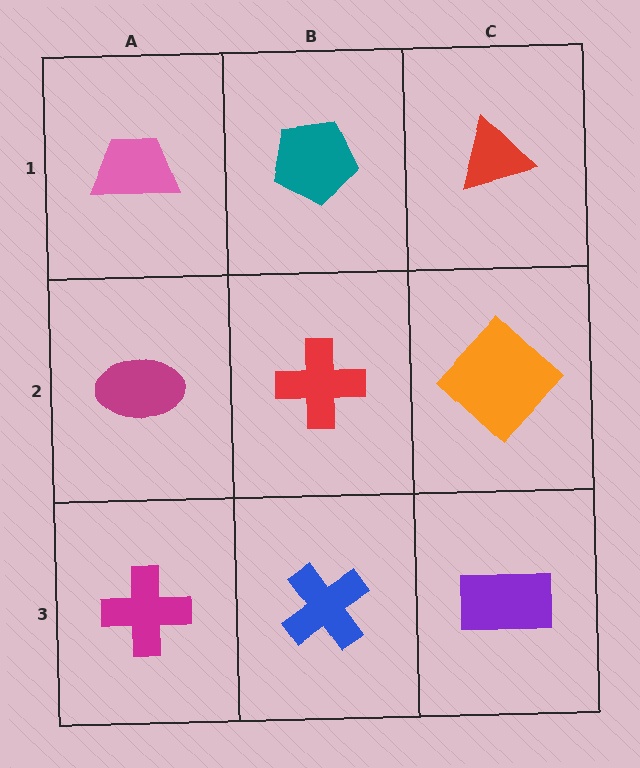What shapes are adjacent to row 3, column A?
A magenta ellipse (row 2, column A), a blue cross (row 3, column B).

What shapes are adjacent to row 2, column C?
A red triangle (row 1, column C), a purple rectangle (row 3, column C), a red cross (row 2, column B).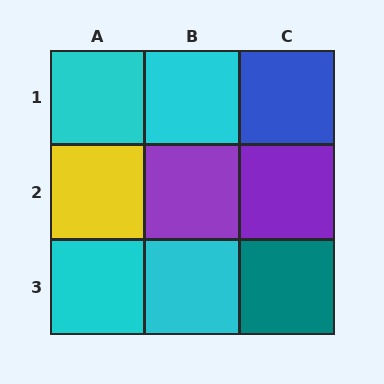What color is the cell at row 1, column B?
Cyan.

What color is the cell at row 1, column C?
Blue.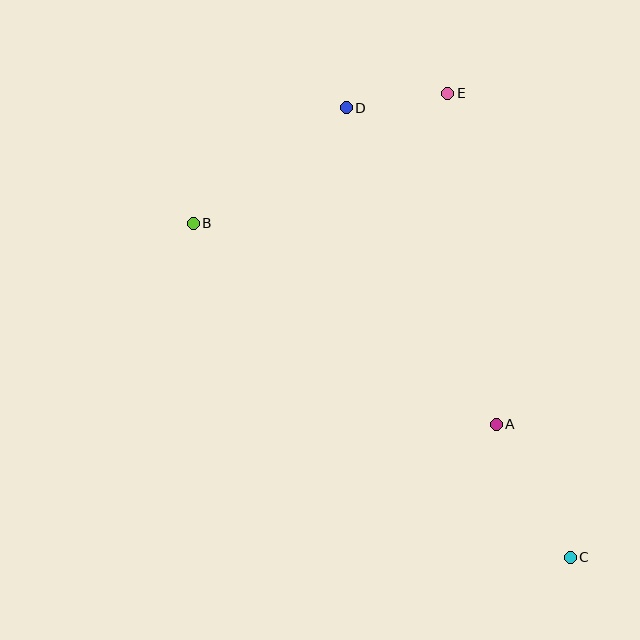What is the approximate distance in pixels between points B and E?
The distance between B and E is approximately 286 pixels.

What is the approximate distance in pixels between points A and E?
The distance between A and E is approximately 335 pixels.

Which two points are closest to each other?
Points D and E are closest to each other.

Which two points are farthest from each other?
Points B and C are farthest from each other.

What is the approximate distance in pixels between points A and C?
The distance between A and C is approximately 152 pixels.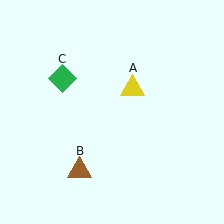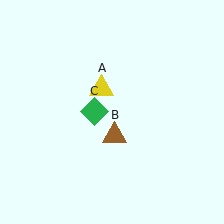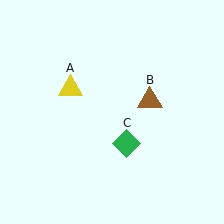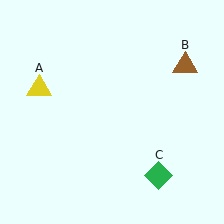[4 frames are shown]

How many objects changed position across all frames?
3 objects changed position: yellow triangle (object A), brown triangle (object B), green diamond (object C).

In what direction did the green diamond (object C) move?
The green diamond (object C) moved down and to the right.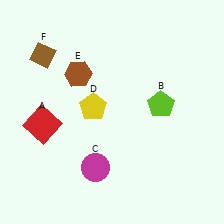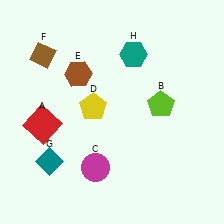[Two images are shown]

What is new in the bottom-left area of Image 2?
A teal diamond (G) was added in the bottom-left area of Image 2.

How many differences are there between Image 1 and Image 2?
There are 2 differences between the two images.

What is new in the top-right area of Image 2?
A teal hexagon (H) was added in the top-right area of Image 2.